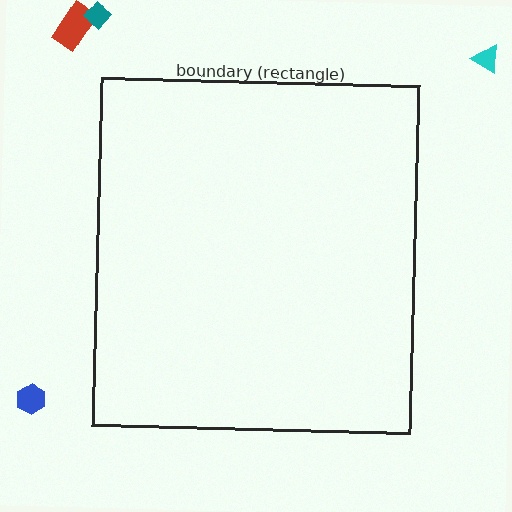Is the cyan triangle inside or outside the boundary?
Outside.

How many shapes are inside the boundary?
0 inside, 4 outside.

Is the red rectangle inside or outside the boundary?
Outside.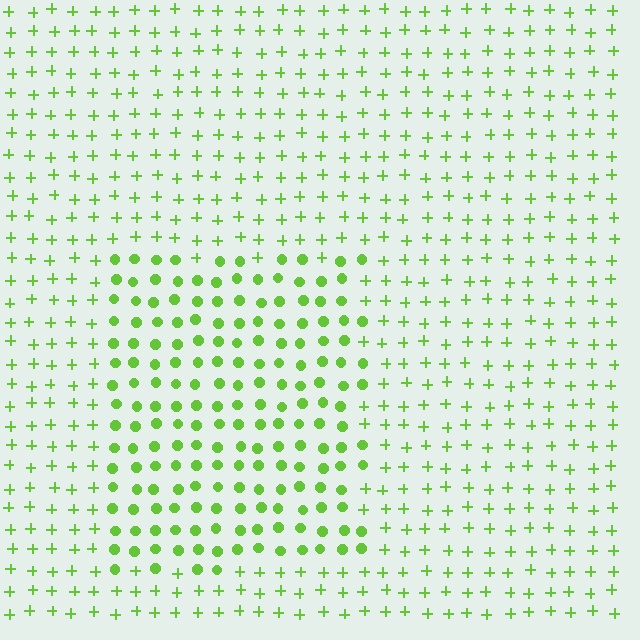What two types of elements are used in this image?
The image uses circles inside the rectangle region and plus signs outside it.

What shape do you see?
I see a rectangle.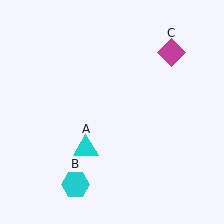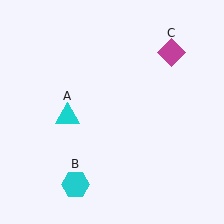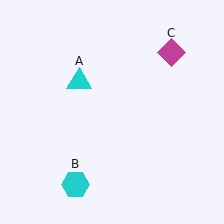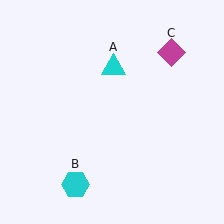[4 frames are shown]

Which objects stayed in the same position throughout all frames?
Cyan hexagon (object B) and magenta diamond (object C) remained stationary.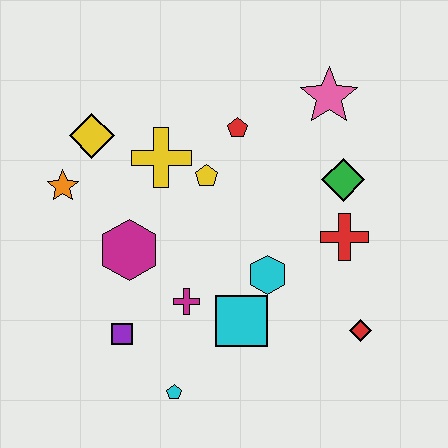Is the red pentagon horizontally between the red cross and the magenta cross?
Yes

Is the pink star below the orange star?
No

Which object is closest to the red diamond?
The red cross is closest to the red diamond.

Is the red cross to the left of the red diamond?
Yes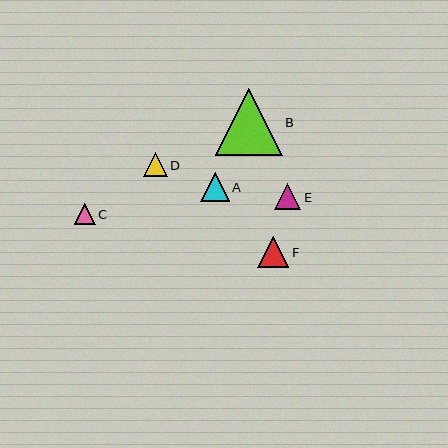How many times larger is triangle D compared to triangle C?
Triangle D is approximately 1.1 times the size of triangle C.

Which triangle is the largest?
Triangle B is the largest with a size of approximately 67 pixels.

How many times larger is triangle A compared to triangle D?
Triangle A is approximately 1.2 times the size of triangle D.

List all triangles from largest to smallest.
From largest to smallest: B, F, A, E, D, C.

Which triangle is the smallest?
Triangle C is the smallest with a size of approximately 21 pixels.